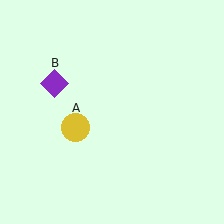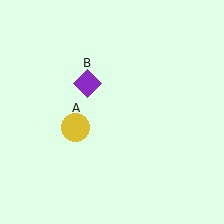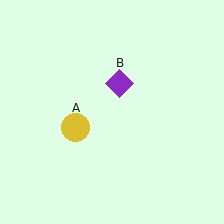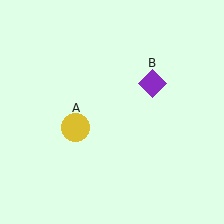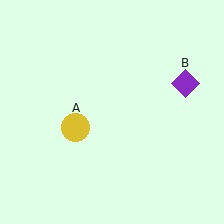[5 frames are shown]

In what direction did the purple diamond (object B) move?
The purple diamond (object B) moved right.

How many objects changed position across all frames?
1 object changed position: purple diamond (object B).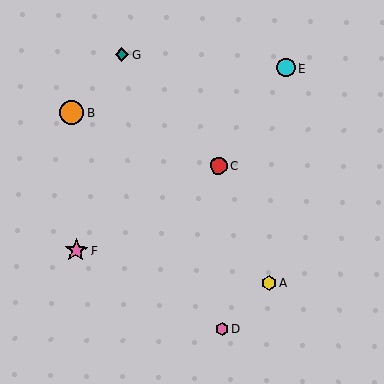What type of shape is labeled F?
Shape F is a pink star.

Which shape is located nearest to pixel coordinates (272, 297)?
The yellow hexagon (labeled A) at (269, 283) is nearest to that location.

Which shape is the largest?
The orange circle (labeled B) is the largest.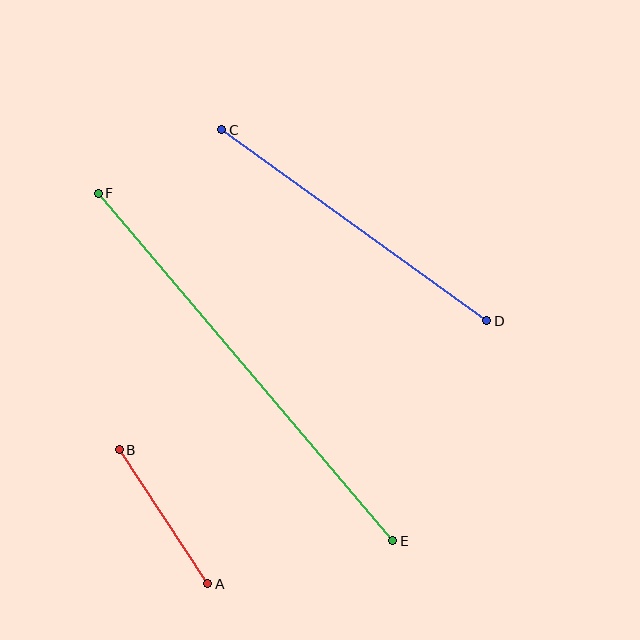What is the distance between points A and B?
The distance is approximately 161 pixels.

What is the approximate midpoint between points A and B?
The midpoint is at approximately (164, 517) pixels.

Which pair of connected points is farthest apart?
Points E and F are farthest apart.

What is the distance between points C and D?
The distance is approximately 326 pixels.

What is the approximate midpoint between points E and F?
The midpoint is at approximately (245, 367) pixels.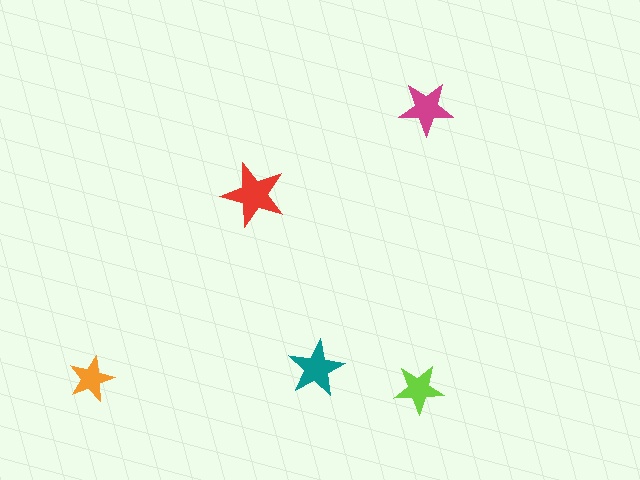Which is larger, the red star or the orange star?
The red one.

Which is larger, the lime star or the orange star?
The lime one.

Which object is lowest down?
The lime star is bottommost.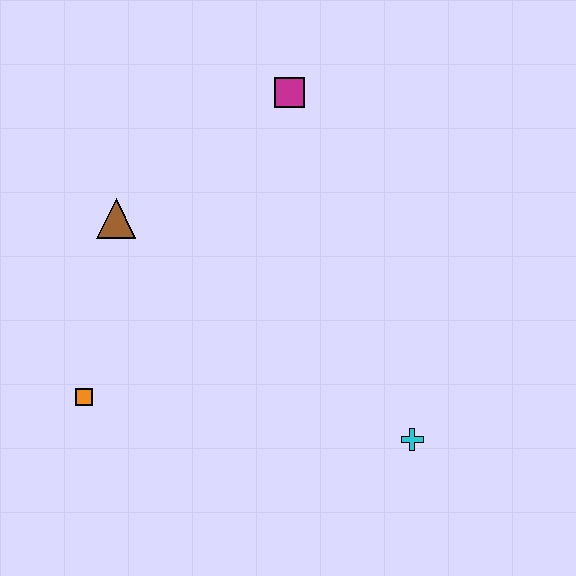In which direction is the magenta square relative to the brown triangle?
The magenta square is to the right of the brown triangle.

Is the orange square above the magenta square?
No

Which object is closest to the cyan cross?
The orange square is closest to the cyan cross.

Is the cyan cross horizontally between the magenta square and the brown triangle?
No